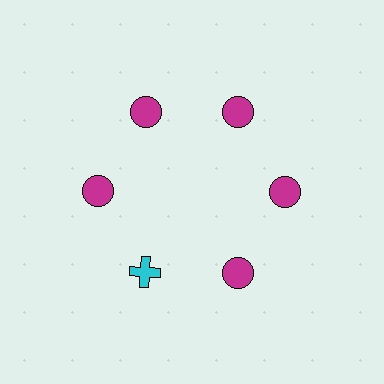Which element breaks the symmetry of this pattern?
The cyan cross at roughly the 7 o'clock position breaks the symmetry. All other shapes are magenta circles.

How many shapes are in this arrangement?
There are 6 shapes arranged in a ring pattern.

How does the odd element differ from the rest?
It differs in both color (cyan instead of magenta) and shape (cross instead of circle).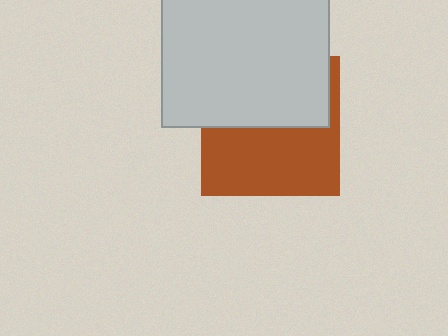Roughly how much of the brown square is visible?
About half of it is visible (roughly 52%).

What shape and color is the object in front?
The object in front is a light gray square.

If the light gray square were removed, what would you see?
You would see the complete brown square.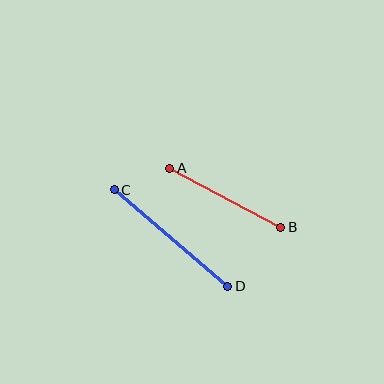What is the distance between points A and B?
The distance is approximately 126 pixels.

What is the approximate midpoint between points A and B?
The midpoint is at approximately (225, 198) pixels.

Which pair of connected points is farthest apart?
Points C and D are farthest apart.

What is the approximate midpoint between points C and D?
The midpoint is at approximately (171, 238) pixels.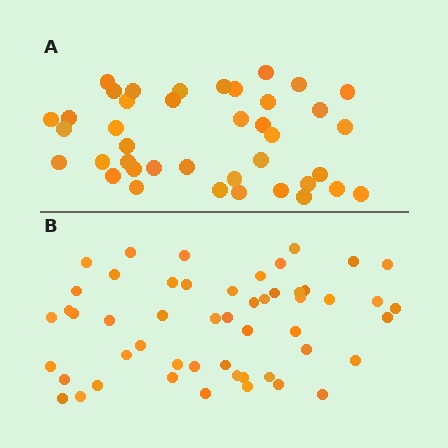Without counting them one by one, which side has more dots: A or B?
Region B (the bottom region) has more dots.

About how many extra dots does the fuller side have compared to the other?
Region B has roughly 12 or so more dots than region A.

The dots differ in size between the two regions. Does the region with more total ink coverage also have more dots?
No. Region A has more total ink coverage because its dots are larger, but region B actually contains more individual dots. Total area can be misleading — the number of items is what matters here.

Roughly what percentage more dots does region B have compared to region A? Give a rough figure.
About 30% more.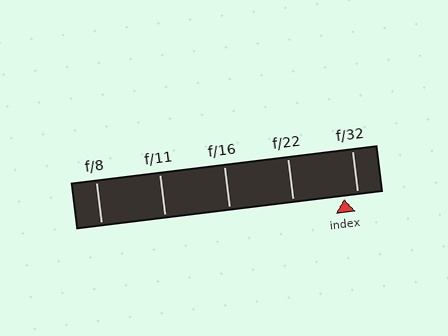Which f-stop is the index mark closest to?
The index mark is closest to f/32.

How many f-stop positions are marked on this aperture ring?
There are 5 f-stop positions marked.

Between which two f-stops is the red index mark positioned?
The index mark is between f/22 and f/32.